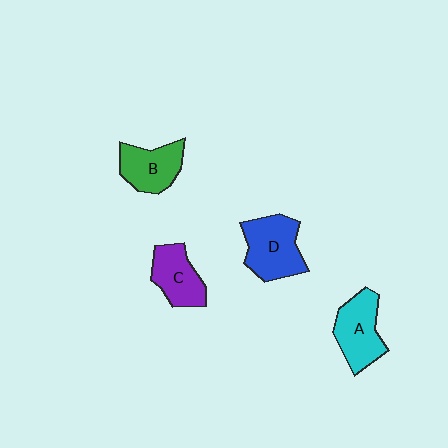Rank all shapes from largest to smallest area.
From largest to smallest: D (blue), A (cyan), B (green), C (purple).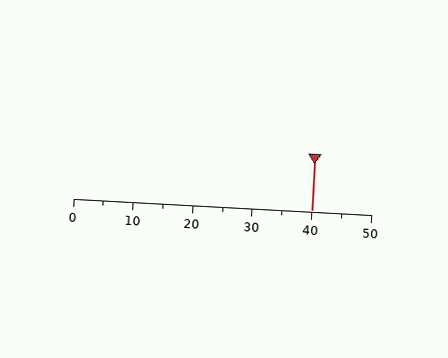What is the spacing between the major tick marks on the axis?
The major ticks are spaced 10 apart.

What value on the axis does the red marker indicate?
The marker indicates approximately 40.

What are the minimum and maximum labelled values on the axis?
The axis runs from 0 to 50.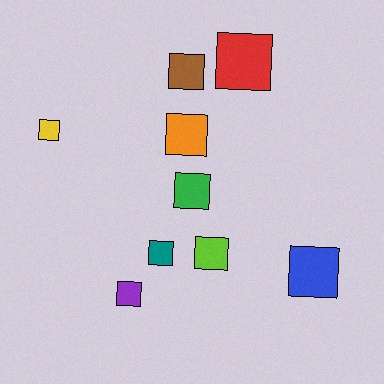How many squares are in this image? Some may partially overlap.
There are 9 squares.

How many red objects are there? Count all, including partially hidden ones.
There is 1 red object.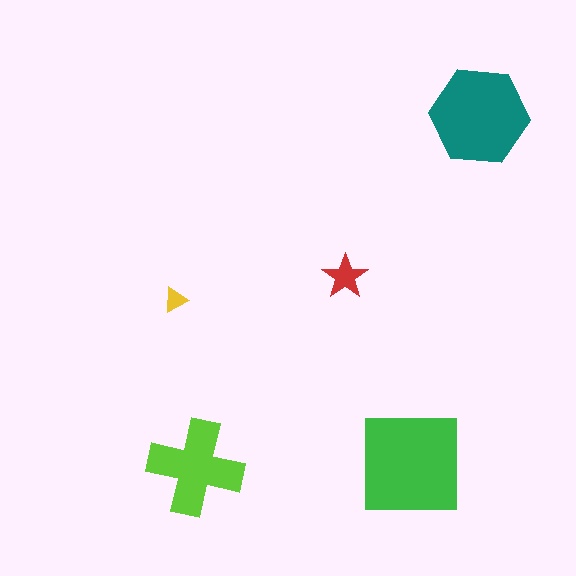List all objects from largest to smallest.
The green square, the teal hexagon, the lime cross, the red star, the yellow triangle.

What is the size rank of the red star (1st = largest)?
4th.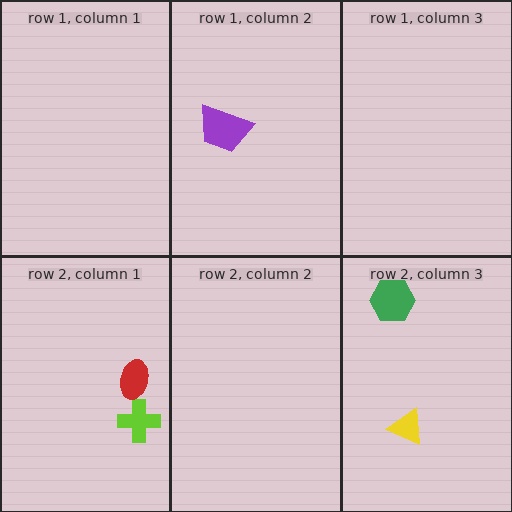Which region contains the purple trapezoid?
The row 1, column 2 region.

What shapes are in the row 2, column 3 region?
The yellow triangle, the green hexagon.